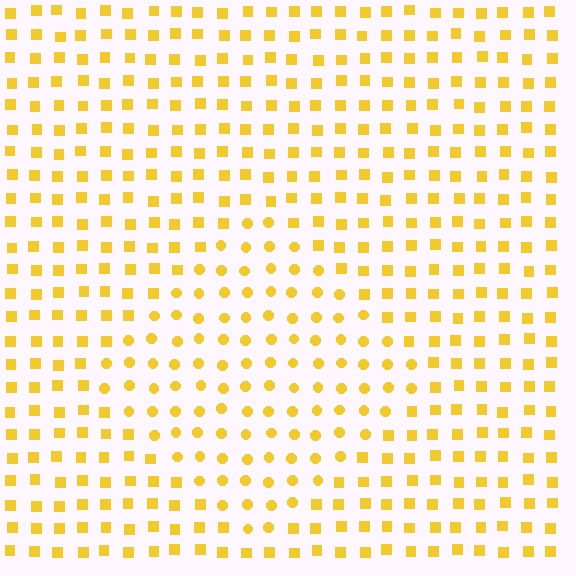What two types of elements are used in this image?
The image uses circles inside the diamond region and squares outside it.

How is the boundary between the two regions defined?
The boundary is defined by a change in element shape: circles inside vs. squares outside. All elements share the same color and spacing.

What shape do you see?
I see a diamond.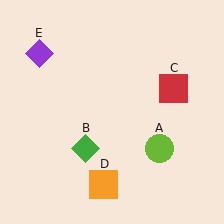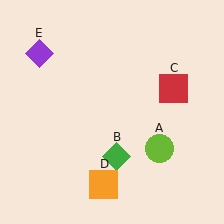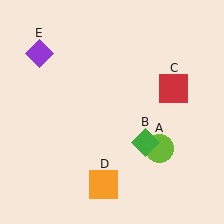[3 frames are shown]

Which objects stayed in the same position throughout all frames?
Lime circle (object A) and red square (object C) and orange square (object D) and purple diamond (object E) remained stationary.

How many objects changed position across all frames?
1 object changed position: green diamond (object B).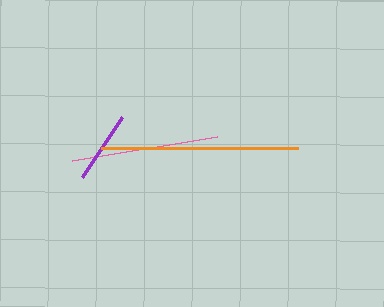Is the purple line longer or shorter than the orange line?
The orange line is longer than the purple line.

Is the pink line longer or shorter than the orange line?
The orange line is longer than the pink line.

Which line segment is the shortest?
The purple line is the shortest at approximately 73 pixels.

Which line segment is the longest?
The orange line is the longest at approximately 197 pixels.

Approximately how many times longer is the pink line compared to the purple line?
The pink line is approximately 2.0 times the length of the purple line.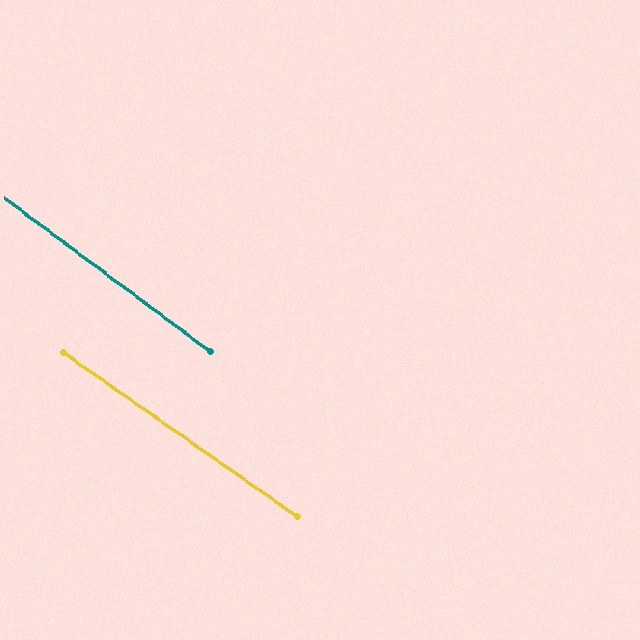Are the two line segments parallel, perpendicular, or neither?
Parallel — their directions differ by only 1.4°.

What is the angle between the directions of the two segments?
Approximately 1 degree.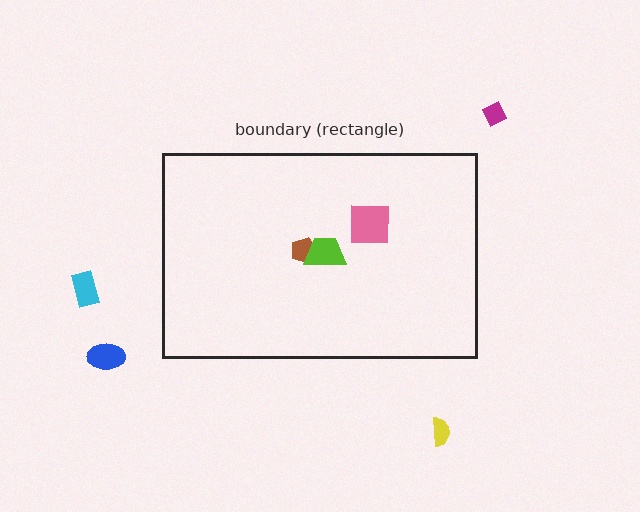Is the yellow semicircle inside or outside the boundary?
Outside.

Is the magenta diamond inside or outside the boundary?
Outside.